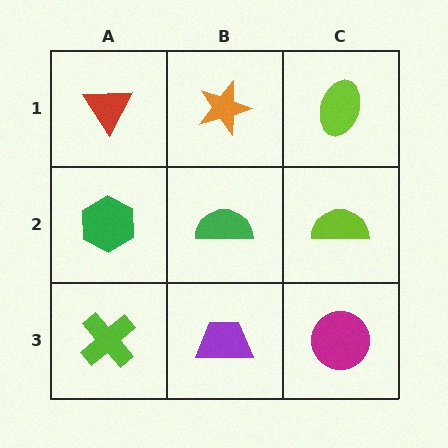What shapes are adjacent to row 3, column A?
A green hexagon (row 2, column A), a purple trapezoid (row 3, column B).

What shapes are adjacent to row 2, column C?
A lime ellipse (row 1, column C), a magenta circle (row 3, column C), a green semicircle (row 2, column B).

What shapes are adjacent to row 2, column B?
An orange star (row 1, column B), a purple trapezoid (row 3, column B), a green hexagon (row 2, column A), a lime semicircle (row 2, column C).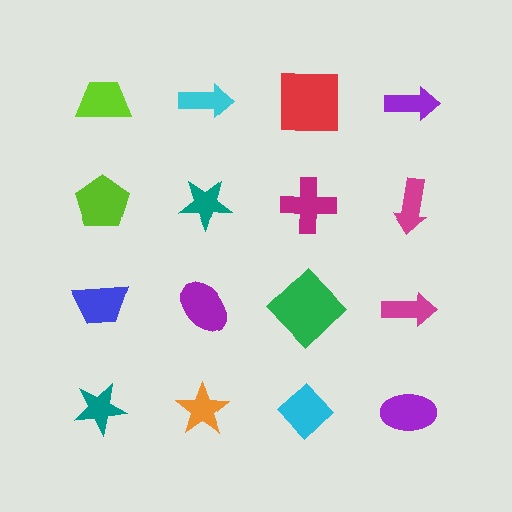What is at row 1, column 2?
A cyan arrow.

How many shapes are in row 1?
4 shapes.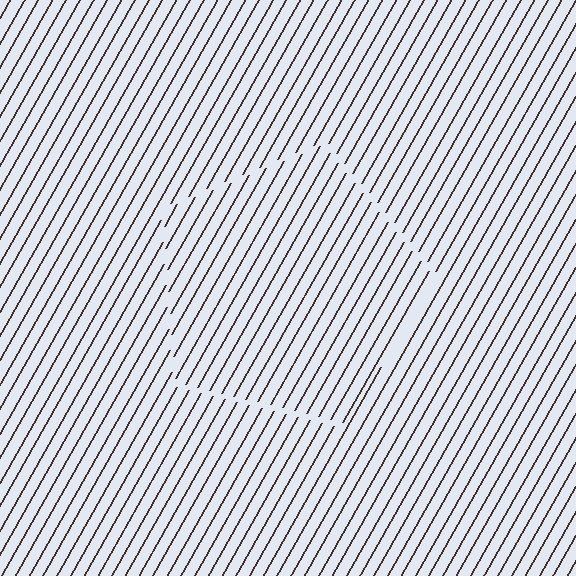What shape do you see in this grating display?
An illusory pentagon. The interior of the shape contains the same grating, shifted by half a period — the contour is defined by the phase discontinuity where line-ends from the inner and outer gratings abut.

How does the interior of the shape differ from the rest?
The interior of the shape contains the same grating, shifted by half a period — the contour is defined by the phase discontinuity where line-ends from the inner and outer gratings abut.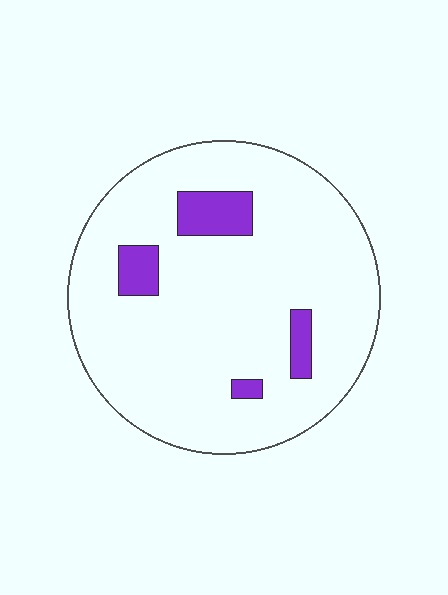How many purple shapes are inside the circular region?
4.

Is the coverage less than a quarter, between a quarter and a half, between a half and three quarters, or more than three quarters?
Less than a quarter.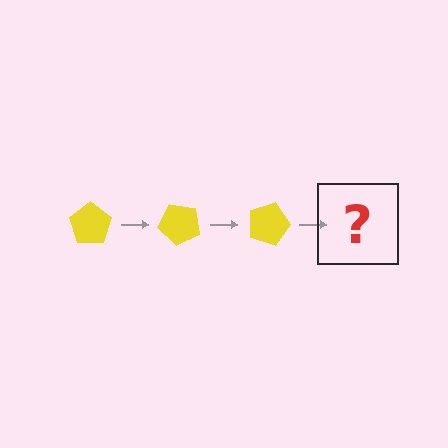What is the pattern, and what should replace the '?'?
The pattern is that the pentagon rotates 45 degrees each step. The '?' should be a yellow pentagon rotated 135 degrees.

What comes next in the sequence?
The next element should be a yellow pentagon rotated 135 degrees.